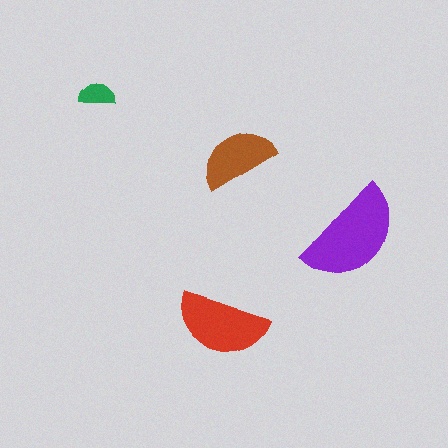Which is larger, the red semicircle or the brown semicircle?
The red one.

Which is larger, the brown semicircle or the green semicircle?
The brown one.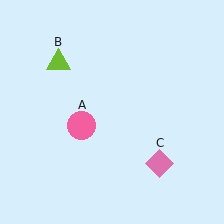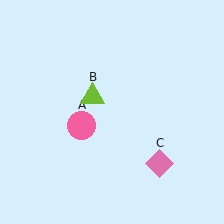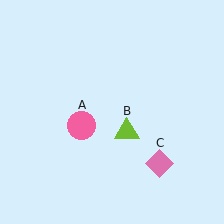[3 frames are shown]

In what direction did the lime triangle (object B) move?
The lime triangle (object B) moved down and to the right.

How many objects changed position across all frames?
1 object changed position: lime triangle (object B).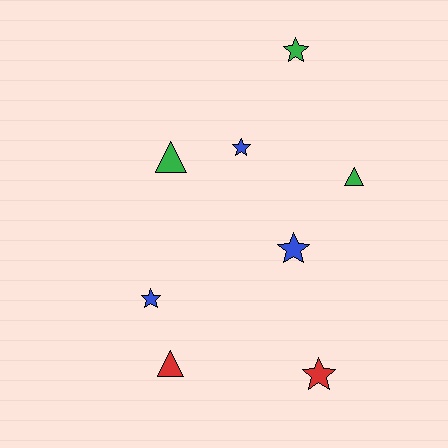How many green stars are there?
There is 1 green star.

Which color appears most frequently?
Green, with 3 objects.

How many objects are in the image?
There are 8 objects.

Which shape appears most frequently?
Star, with 5 objects.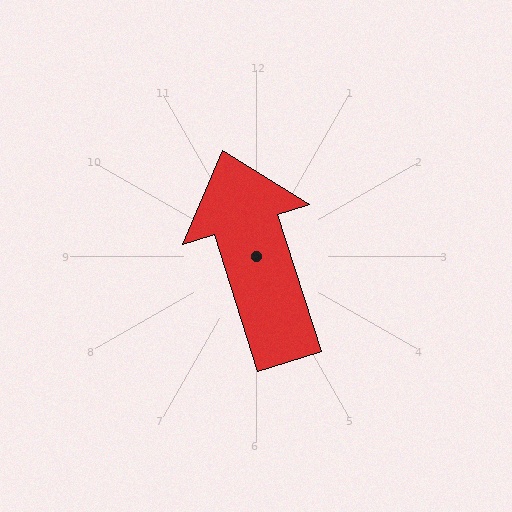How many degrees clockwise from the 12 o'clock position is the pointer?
Approximately 343 degrees.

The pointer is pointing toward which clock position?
Roughly 11 o'clock.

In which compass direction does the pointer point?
North.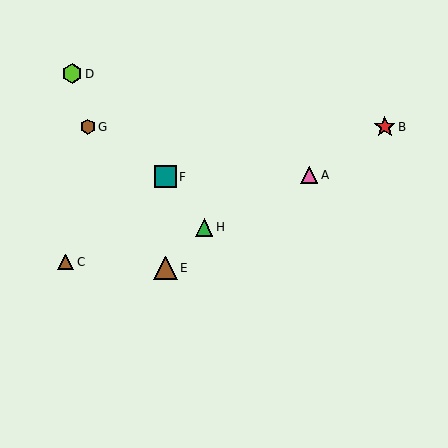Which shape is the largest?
The brown triangle (labeled E) is the largest.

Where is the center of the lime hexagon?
The center of the lime hexagon is at (72, 74).